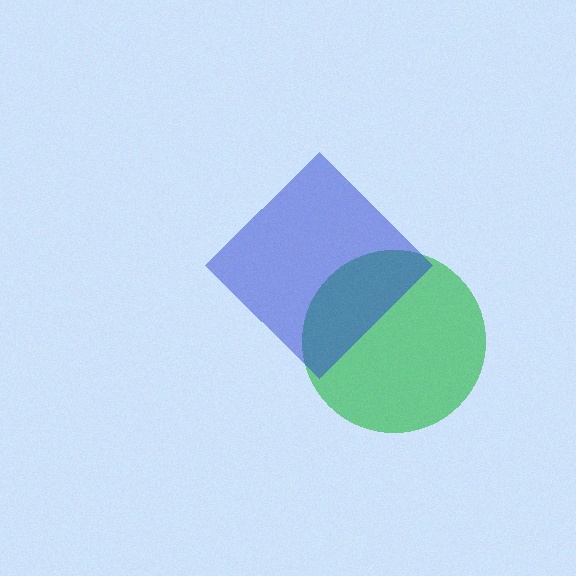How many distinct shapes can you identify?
There are 2 distinct shapes: a green circle, a blue diamond.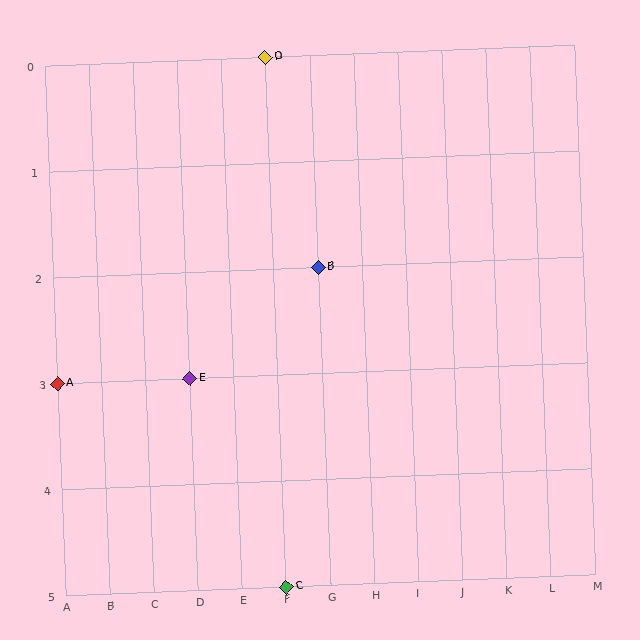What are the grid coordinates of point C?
Point C is at grid coordinates (F, 5).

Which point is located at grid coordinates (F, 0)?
Point D is at (F, 0).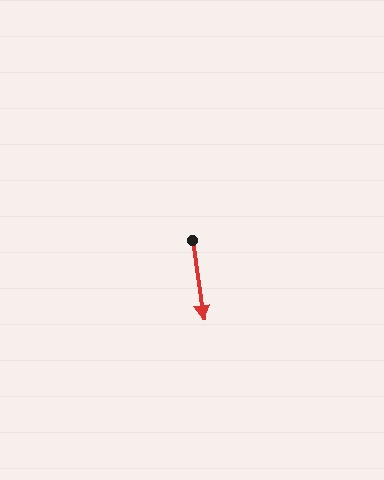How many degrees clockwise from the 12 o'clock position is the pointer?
Approximately 172 degrees.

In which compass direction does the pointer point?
South.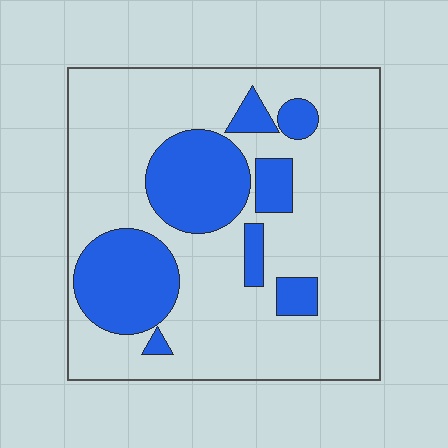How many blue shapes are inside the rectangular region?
8.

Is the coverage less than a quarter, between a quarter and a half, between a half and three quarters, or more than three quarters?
Between a quarter and a half.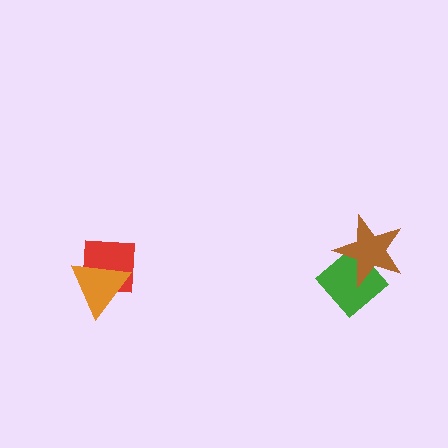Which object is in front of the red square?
The orange triangle is in front of the red square.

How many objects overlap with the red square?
1 object overlaps with the red square.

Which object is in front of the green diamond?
The brown star is in front of the green diamond.